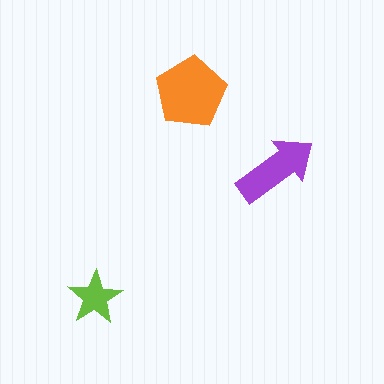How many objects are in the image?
There are 3 objects in the image.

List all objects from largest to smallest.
The orange pentagon, the purple arrow, the lime star.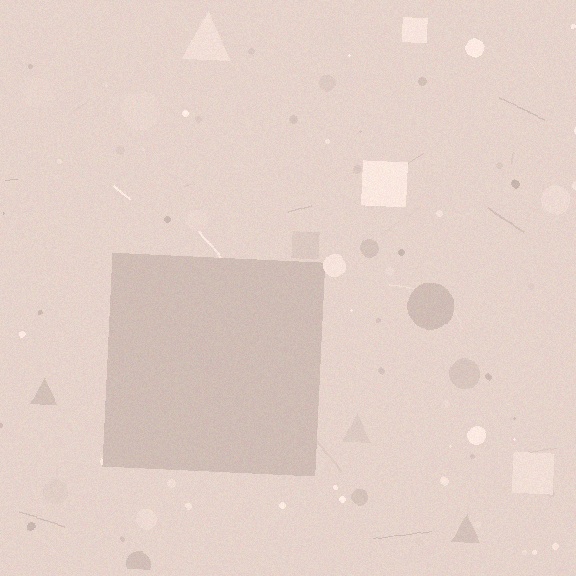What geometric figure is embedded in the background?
A square is embedded in the background.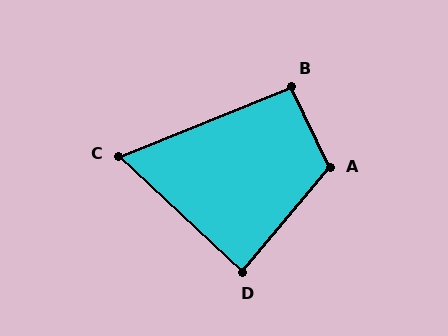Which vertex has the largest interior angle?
A, at approximately 115 degrees.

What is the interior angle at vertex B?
Approximately 93 degrees (approximately right).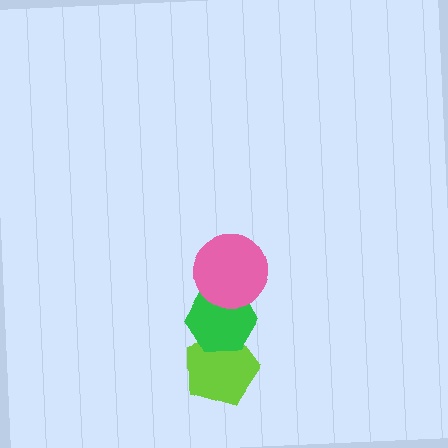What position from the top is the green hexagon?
The green hexagon is 2nd from the top.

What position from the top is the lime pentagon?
The lime pentagon is 3rd from the top.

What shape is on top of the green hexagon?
The pink circle is on top of the green hexagon.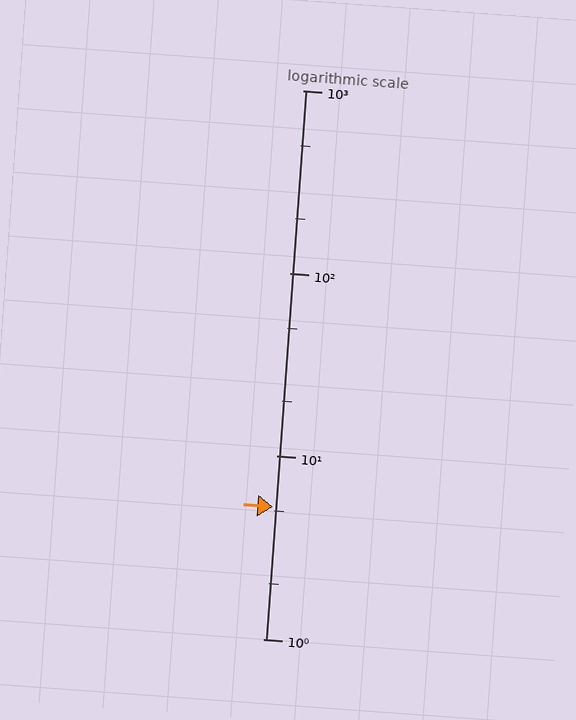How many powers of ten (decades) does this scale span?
The scale spans 3 decades, from 1 to 1000.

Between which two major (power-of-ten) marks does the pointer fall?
The pointer is between 1 and 10.